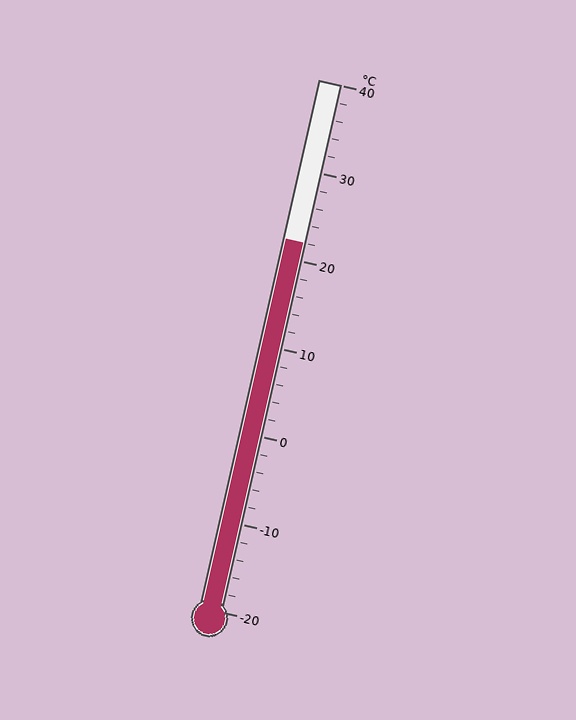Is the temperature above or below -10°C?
The temperature is above -10°C.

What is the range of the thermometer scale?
The thermometer scale ranges from -20°C to 40°C.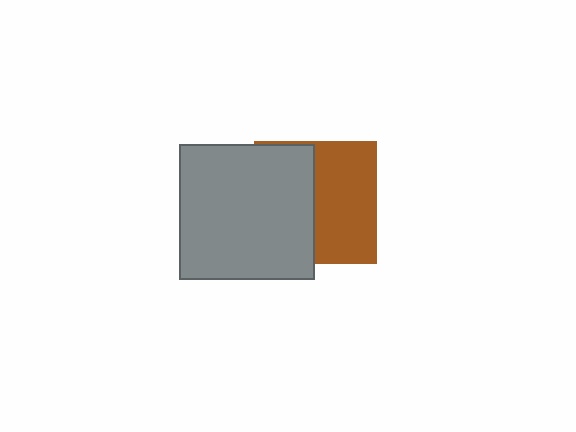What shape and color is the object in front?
The object in front is a gray square.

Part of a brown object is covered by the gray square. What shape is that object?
It is a square.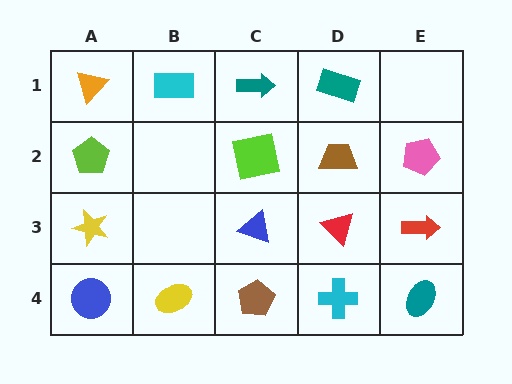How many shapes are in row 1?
4 shapes.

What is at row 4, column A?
A blue circle.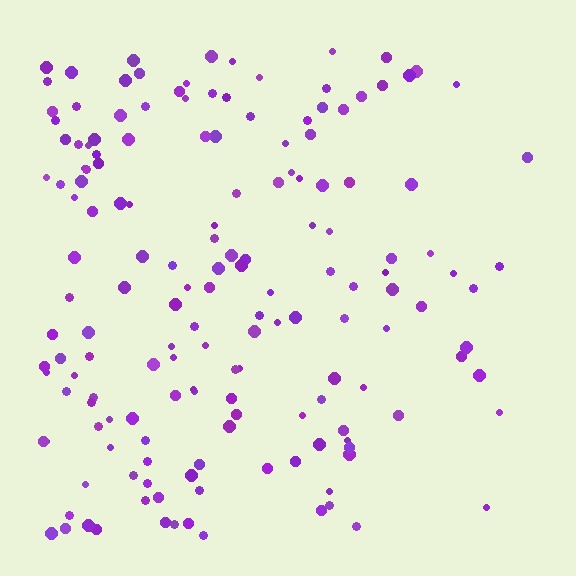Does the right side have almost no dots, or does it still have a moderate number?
Still a moderate number, just noticeably fewer than the left.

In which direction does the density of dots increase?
From right to left, with the left side densest.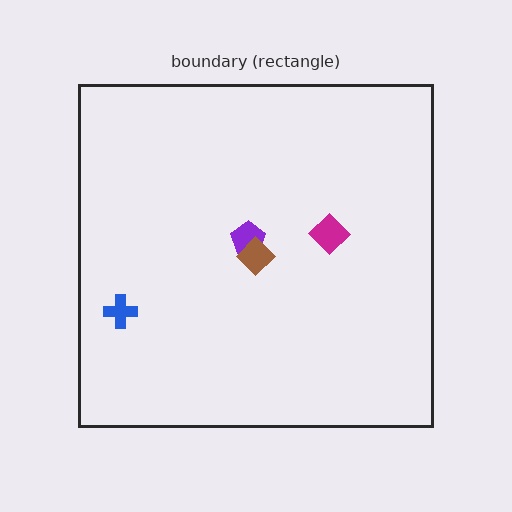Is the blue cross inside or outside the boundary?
Inside.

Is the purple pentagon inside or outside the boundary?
Inside.